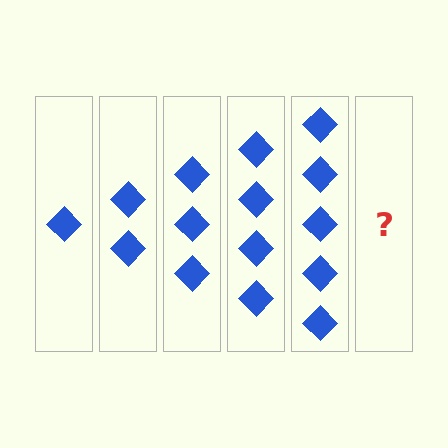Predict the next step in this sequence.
The next step is 6 diamonds.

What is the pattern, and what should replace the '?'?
The pattern is that each step adds one more diamond. The '?' should be 6 diamonds.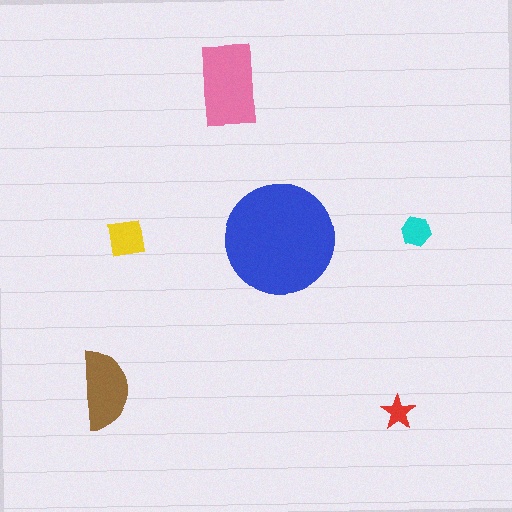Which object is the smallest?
The red star.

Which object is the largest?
The blue circle.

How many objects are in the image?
There are 6 objects in the image.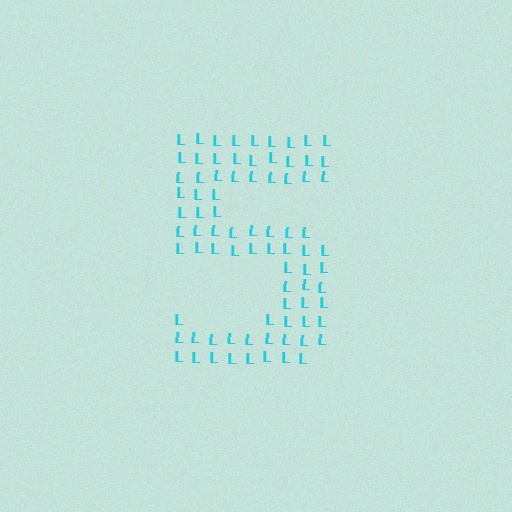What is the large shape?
The large shape is the digit 5.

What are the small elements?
The small elements are letter L's.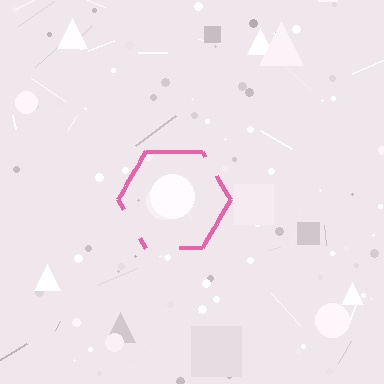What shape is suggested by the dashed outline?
The dashed outline suggests a hexagon.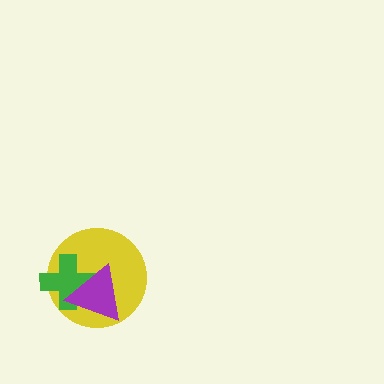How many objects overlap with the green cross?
2 objects overlap with the green cross.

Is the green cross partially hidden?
Yes, it is partially covered by another shape.